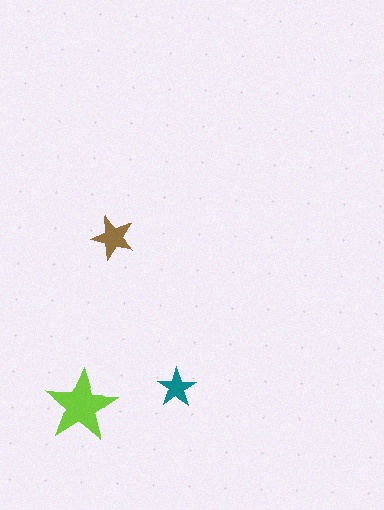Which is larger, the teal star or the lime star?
The lime one.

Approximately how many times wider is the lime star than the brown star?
About 1.5 times wider.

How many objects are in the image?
There are 3 objects in the image.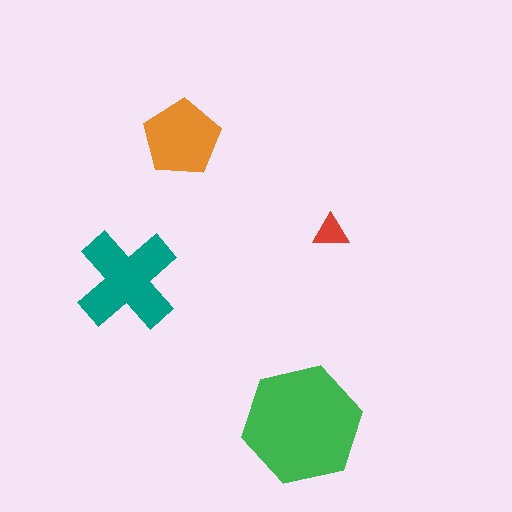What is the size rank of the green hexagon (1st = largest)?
1st.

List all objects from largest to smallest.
The green hexagon, the teal cross, the orange pentagon, the red triangle.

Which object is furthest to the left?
The teal cross is leftmost.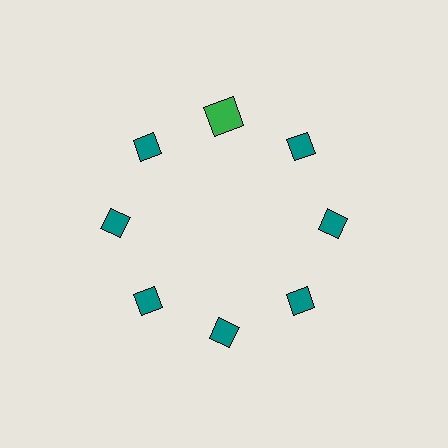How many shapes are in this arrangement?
There are 8 shapes arranged in a ring pattern.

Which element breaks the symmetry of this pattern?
The green square at roughly the 12 o'clock position breaks the symmetry. All other shapes are teal diamonds.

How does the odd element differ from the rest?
It differs in both color (green instead of teal) and shape (square instead of diamond).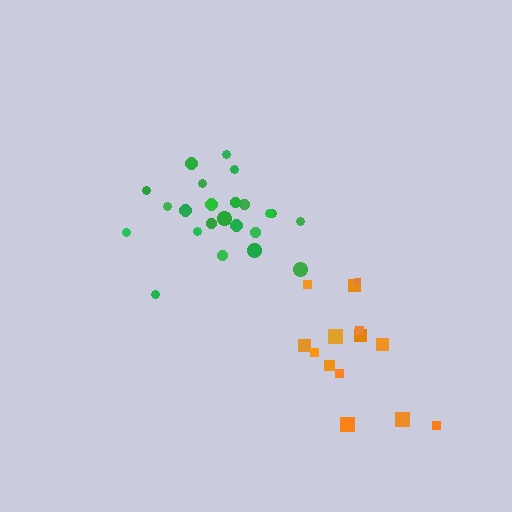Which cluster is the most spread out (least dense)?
Orange.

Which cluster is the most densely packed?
Green.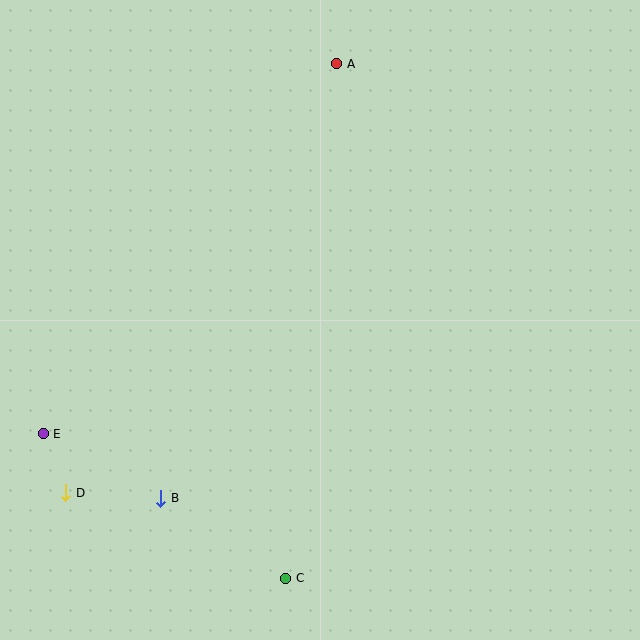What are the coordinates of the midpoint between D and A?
The midpoint between D and A is at (201, 278).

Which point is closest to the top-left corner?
Point A is closest to the top-left corner.